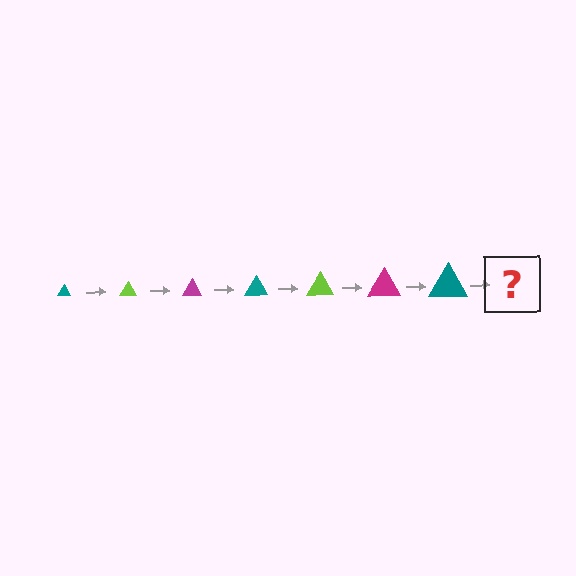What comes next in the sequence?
The next element should be a lime triangle, larger than the previous one.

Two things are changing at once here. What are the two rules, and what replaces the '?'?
The two rules are that the triangle grows larger each step and the color cycles through teal, lime, and magenta. The '?' should be a lime triangle, larger than the previous one.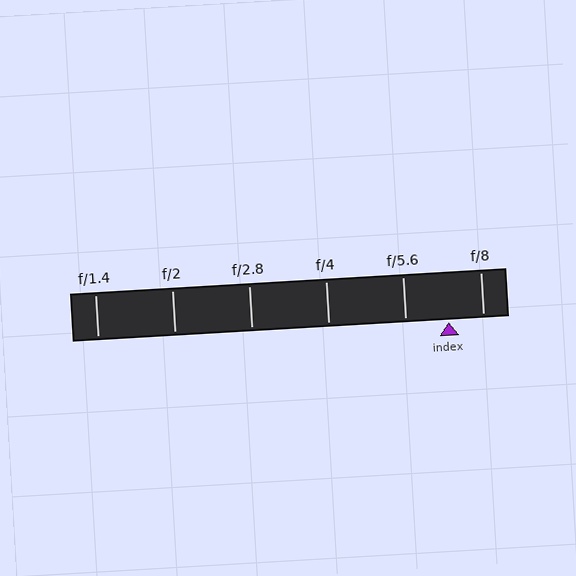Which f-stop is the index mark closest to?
The index mark is closest to f/8.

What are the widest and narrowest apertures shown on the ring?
The widest aperture shown is f/1.4 and the narrowest is f/8.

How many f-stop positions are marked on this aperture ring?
There are 6 f-stop positions marked.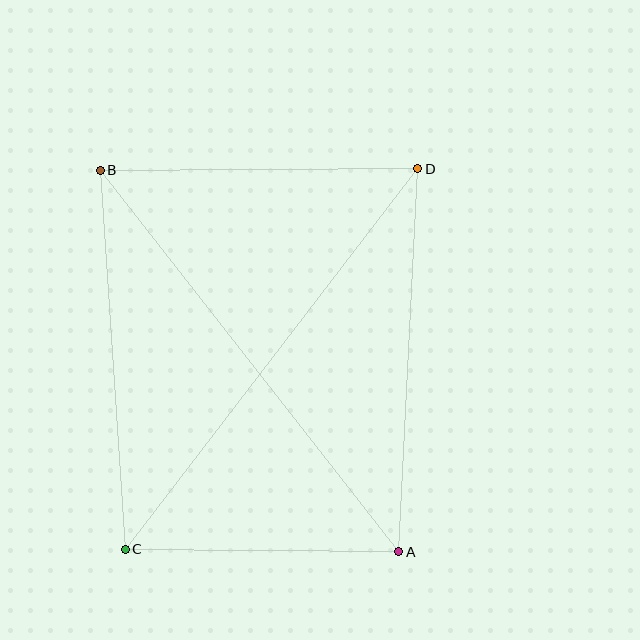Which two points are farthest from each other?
Points A and B are farthest from each other.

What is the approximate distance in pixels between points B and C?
The distance between B and C is approximately 380 pixels.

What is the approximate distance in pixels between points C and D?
The distance between C and D is approximately 480 pixels.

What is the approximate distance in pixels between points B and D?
The distance between B and D is approximately 318 pixels.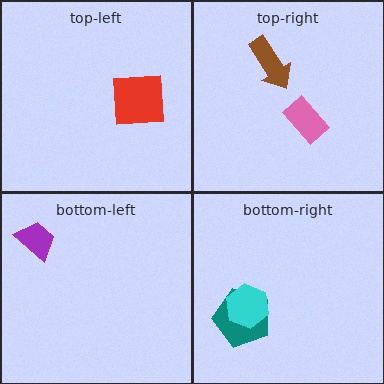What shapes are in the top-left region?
The red square.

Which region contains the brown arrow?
The top-right region.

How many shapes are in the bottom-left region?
1.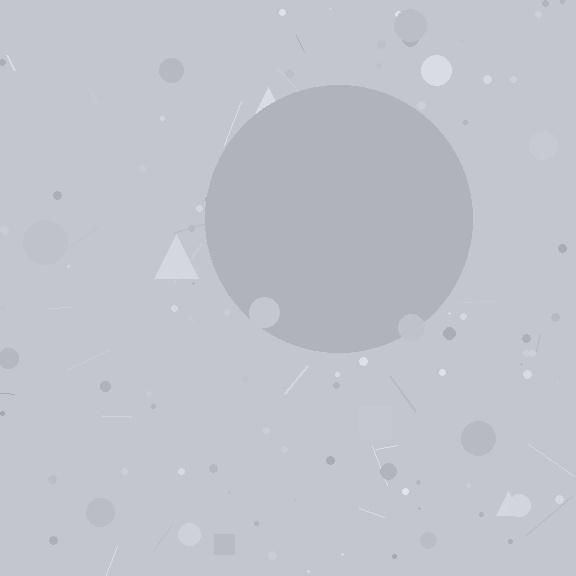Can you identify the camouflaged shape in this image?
The camouflaged shape is a circle.